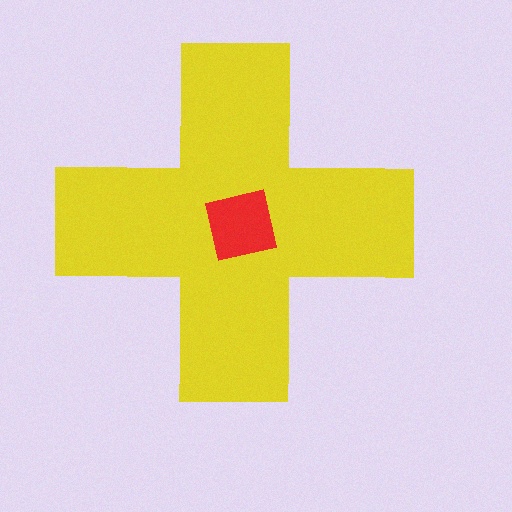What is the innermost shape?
The red square.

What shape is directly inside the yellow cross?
The red square.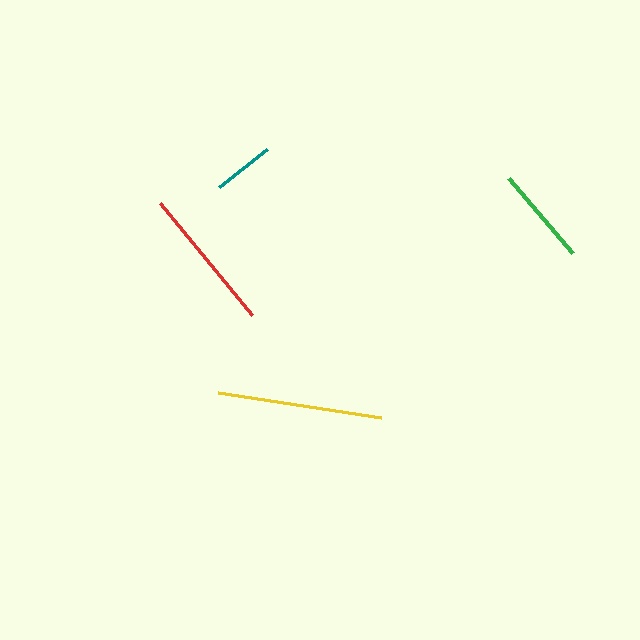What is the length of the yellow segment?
The yellow segment is approximately 165 pixels long.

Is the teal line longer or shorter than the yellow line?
The yellow line is longer than the teal line.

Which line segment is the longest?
The yellow line is the longest at approximately 165 pixels.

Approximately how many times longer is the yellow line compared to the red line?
The yellow line is approximately 1.1 times the length of the red line.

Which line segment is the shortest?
The teal line is the shortest at approximately 61 pixels.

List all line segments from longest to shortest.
From longest to shortest: yellow, red, green, teal.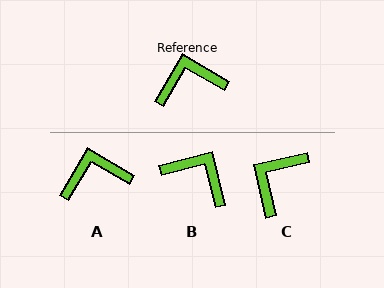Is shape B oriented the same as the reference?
No, it is off by about 46 degrees.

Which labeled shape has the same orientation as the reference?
A.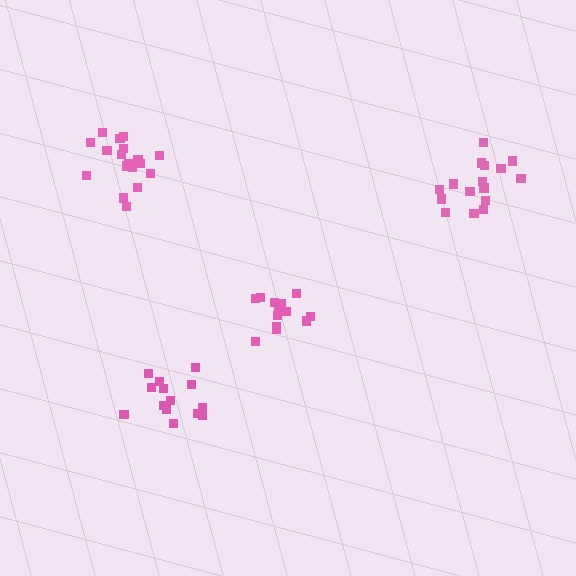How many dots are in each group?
Group 1: 13 dots, Group 2: 16 dots, Group 3: 18 dots, Group 4: 14 dots (61 total).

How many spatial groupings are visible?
There are 4 spatial groupings.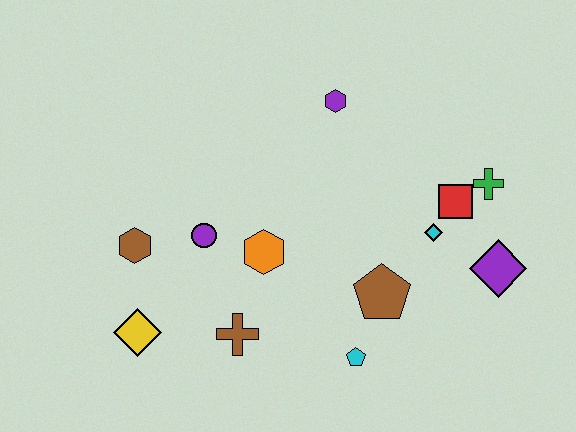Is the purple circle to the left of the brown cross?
Yes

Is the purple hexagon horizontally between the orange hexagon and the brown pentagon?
Yes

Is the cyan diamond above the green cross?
No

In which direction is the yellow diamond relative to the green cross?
The yellow diamond is to the left of the green cross.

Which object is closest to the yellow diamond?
The brown hexagon is closest to the yellow diamond.